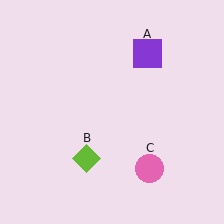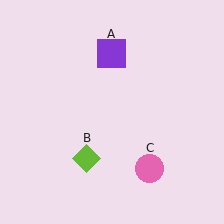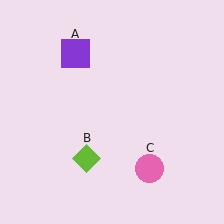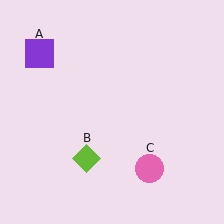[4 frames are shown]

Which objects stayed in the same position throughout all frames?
Lime diamond (object B) and pink circle (object C) remained stationary.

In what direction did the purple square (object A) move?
The purple square (object A) moved left.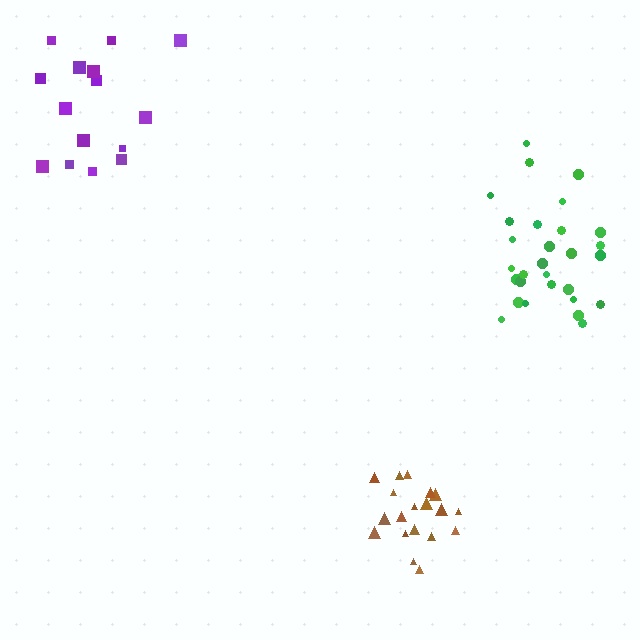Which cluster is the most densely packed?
Brown.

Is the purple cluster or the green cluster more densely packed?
Green.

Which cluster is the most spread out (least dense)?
Purple.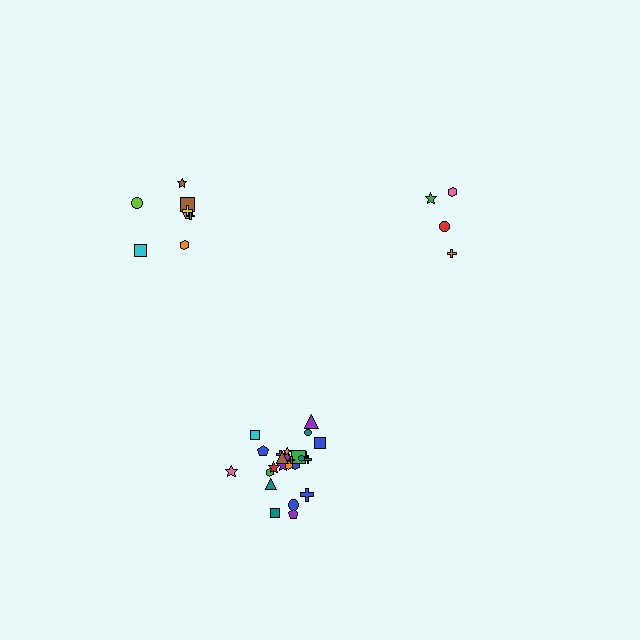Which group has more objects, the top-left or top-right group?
The top-left group.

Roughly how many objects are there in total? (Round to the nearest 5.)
Roughly 35 objects in total.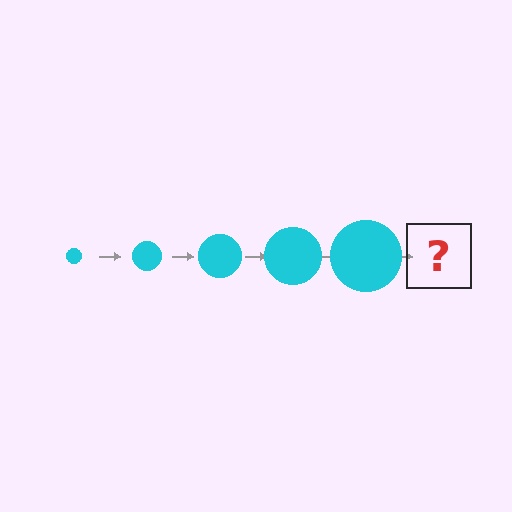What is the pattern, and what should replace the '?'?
The pattern is that the circle gets progressively larger each step. The '?' should be a cyan circle, larger than the previous one.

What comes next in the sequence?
The next element should be a cyan circle, larger than the previous one.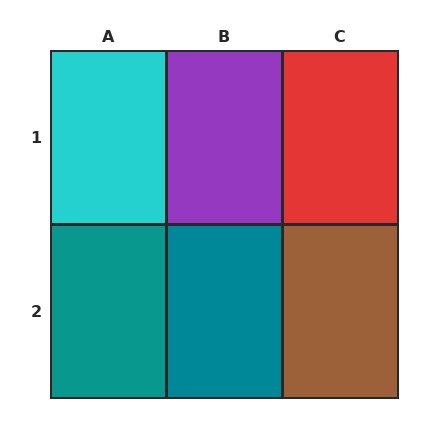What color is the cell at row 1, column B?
Purple.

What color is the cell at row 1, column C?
Red.